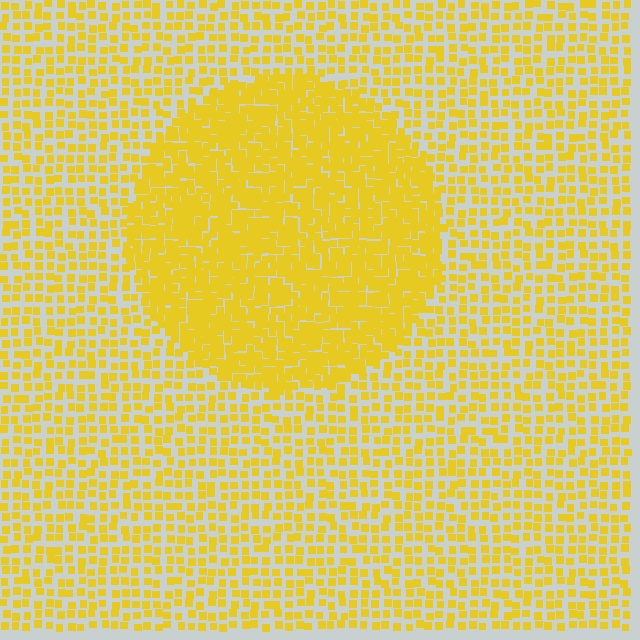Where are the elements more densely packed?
The elements are more densely packed inside the circle boundary.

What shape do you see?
I see a circle.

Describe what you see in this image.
The image contains small yellow elements arranged at two different densities. A circle-shaped region is visible where the elements are more densely packed than the surrounding area.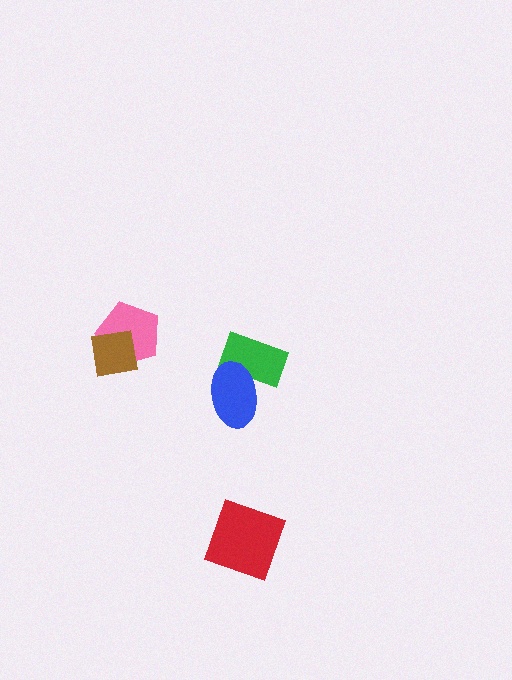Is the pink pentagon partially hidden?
Yes, it is partially covered by another shape.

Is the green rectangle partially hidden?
Yes, it is partially covered by another shape.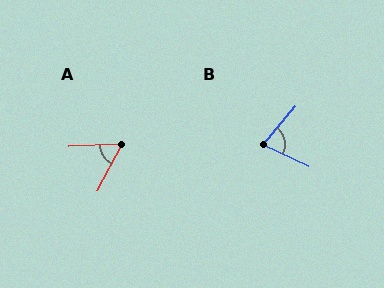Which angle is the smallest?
A, at approximately 60 degrees.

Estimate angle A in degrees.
Approximately 60 degrees.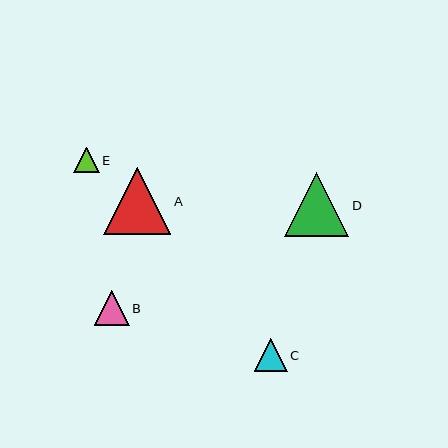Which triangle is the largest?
Triangle A is the largest with a size of approximately 68 pixels.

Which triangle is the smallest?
Triangle E is the smallest with a size of approximately 25 pixels.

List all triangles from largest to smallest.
From largest to smallest: A, D, B, C, E.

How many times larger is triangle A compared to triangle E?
Triangle A is approximately 2.7 times the size of triangle E.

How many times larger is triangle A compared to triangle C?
Triangle A is approximately 2.0 times the size of triangle C.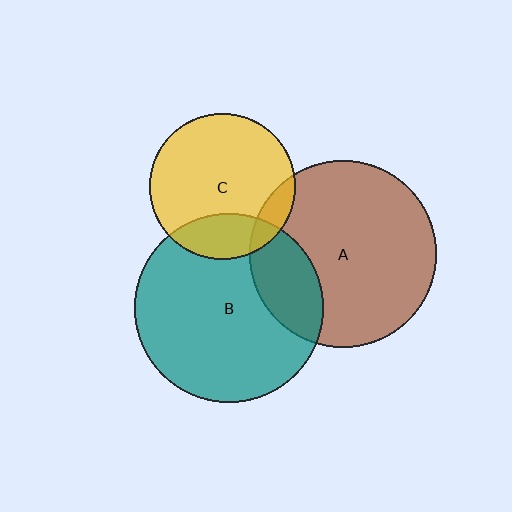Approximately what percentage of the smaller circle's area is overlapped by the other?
Approximately 20%.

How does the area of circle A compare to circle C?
Approximately 1.6 times.